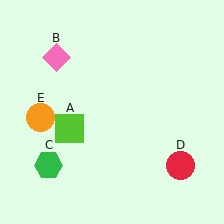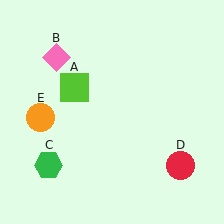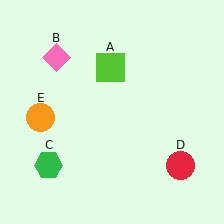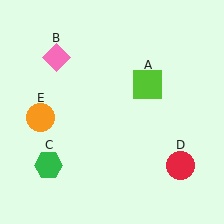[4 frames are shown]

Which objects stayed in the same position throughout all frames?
Pink diamond (object B) and green hexagon (object C) and red circle (object D) and orange circle (object E) remained stationary.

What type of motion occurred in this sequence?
The lime square (object A) rotated clockwise around the center of the scene.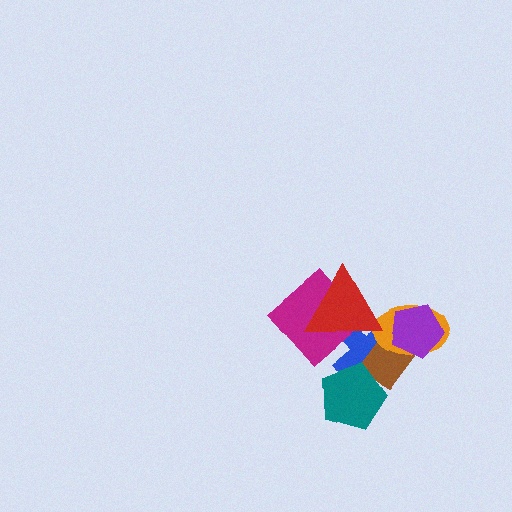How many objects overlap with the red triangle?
4 objects overlap with the red triangle.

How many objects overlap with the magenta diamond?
2 objects overlap with the magenta diamond.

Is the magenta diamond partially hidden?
Yes, it is partially covered by another shape.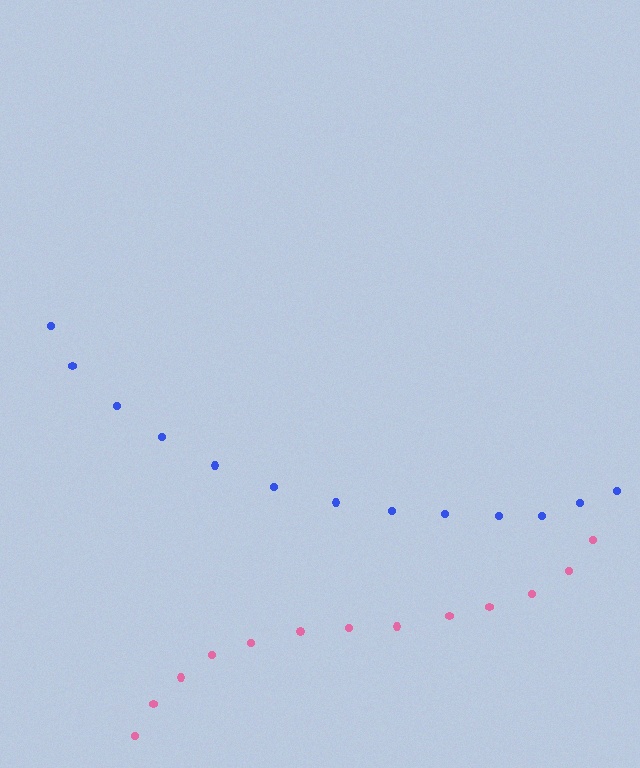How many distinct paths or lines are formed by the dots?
There are 2 distinct paths.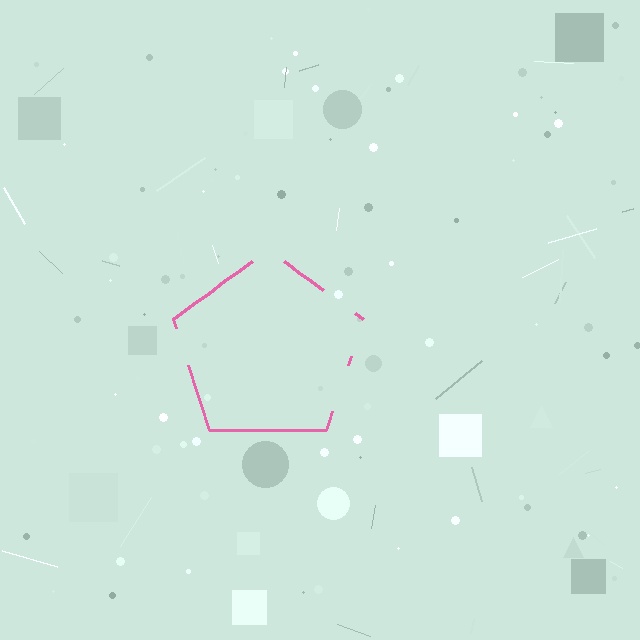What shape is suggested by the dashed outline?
The dashed outline suggests a pentagon.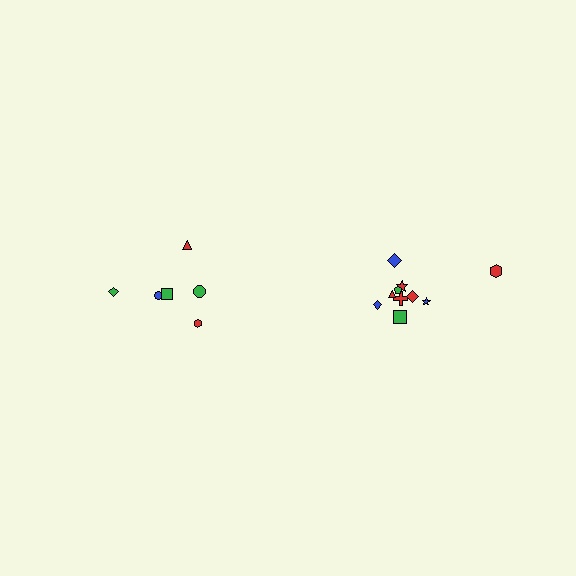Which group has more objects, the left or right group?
The right group.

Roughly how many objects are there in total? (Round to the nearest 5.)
Roughly 15 objects in total.